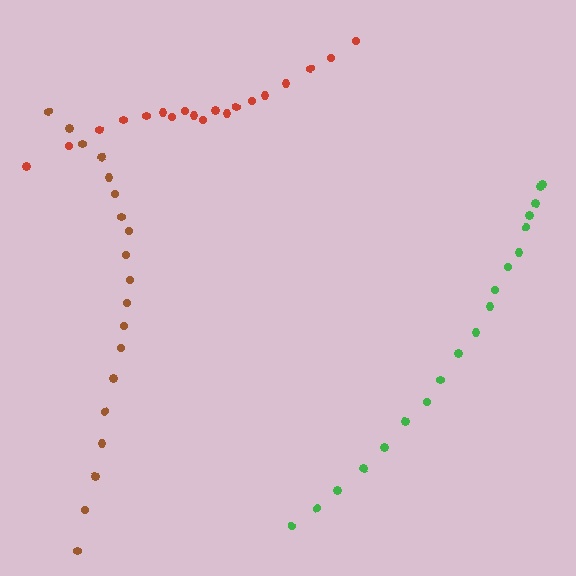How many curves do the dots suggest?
There are 3 distinct paths.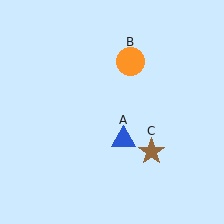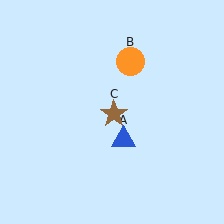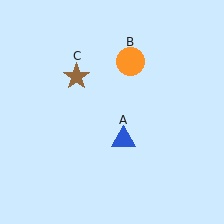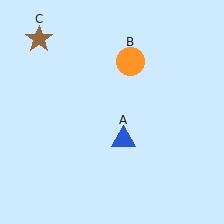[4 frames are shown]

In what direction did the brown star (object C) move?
The brown star (object C) moved up and to the left.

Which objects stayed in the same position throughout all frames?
Blue triangle (object A) and orange circle (object B) remained stationary.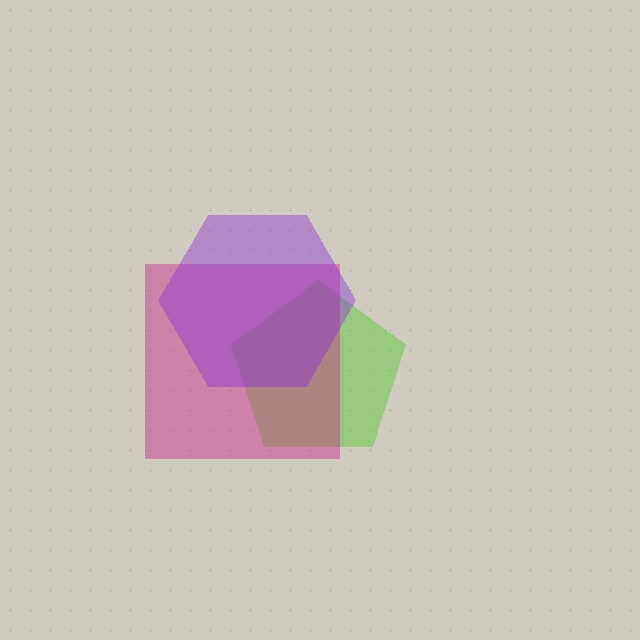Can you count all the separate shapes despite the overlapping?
Yes, there are 3 separate shapes.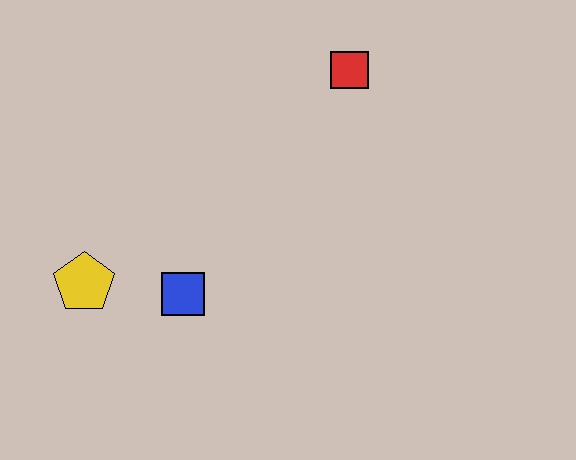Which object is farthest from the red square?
The yellow pentagon is farthest from the red square.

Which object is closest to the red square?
The blue square is closest to the red square.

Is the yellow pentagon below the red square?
Yes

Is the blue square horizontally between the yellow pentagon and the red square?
Yes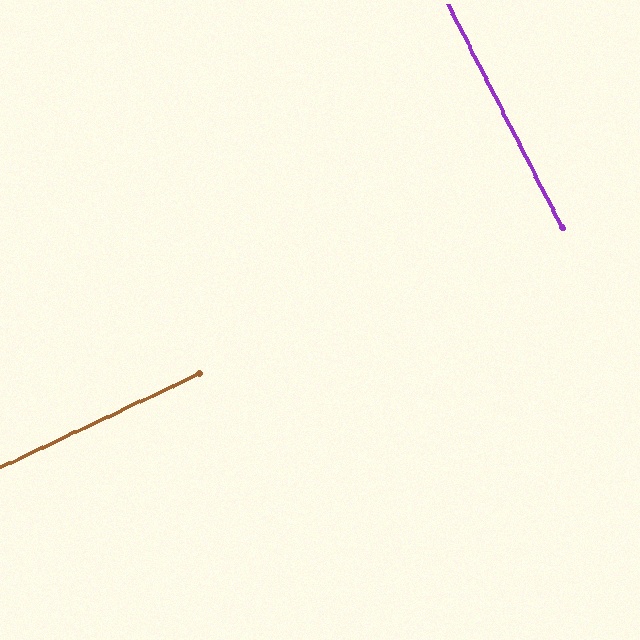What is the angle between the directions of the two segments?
Approximately 88 degrees.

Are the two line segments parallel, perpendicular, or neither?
Perpendicular — they meet at approximately 88°.